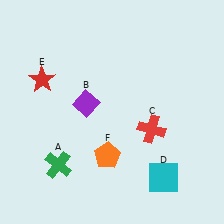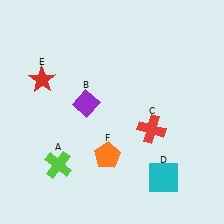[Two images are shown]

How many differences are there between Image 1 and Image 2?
There is 1 difference between the two images.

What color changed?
The cross (A) changed from green in Image 1 to lime in Image 2.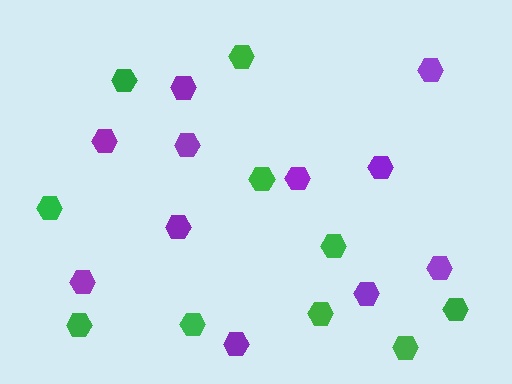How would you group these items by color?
There are 2 groups: one group of purple hexagons (11) and one group of green hexagons (10).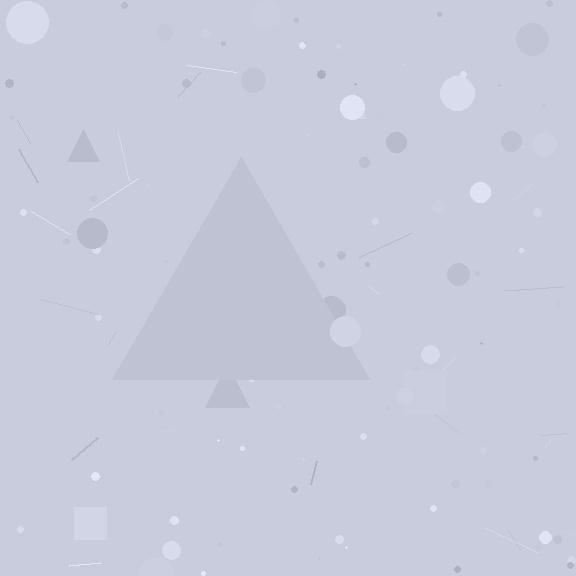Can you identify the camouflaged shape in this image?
The camouflaged shape is a triangle.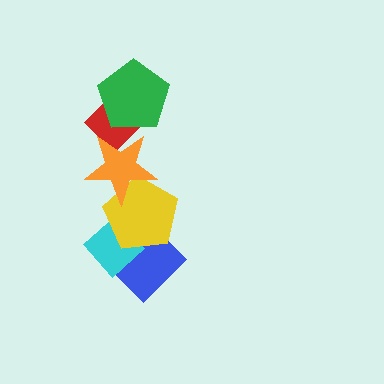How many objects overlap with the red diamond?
2 objects overlap with the red diamond.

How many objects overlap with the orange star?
2 objects overlap with the orange star.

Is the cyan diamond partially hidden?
Yes, it is partially covered by another shape.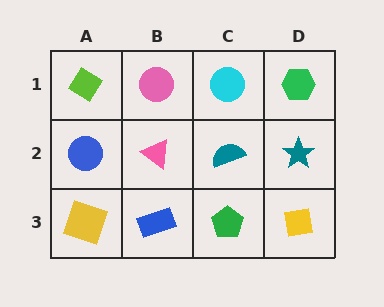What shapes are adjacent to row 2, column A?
A lime diamond (row 1, column A), a yellow square (row 3, column A), a pink triangle (row 2, column B).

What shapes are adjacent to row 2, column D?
A green hexagon (row 1, column D), a yellow square (row 3, column D), a teal semicircle (row 2, column C).